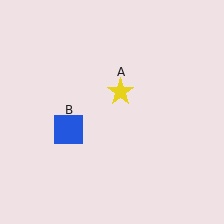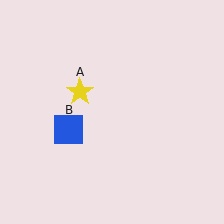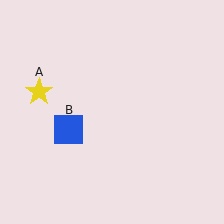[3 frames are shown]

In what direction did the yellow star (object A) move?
The yellow star (object A) moved left.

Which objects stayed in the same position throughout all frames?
Blue square (object B) remained stationary.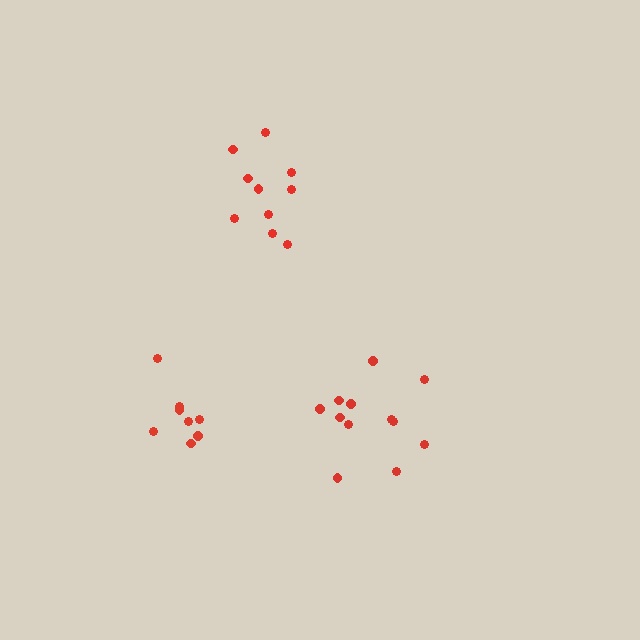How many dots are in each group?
Group 1: 12 dots, Group 2: 8 dots, Group 3: 10 dots (30 total).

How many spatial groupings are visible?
There are 3 spatial groupings.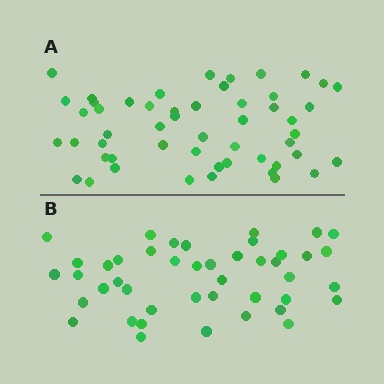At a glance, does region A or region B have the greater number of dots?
Region A (the top region) has more dots.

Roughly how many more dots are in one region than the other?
Region A has roughly 8 or so more dots than region B.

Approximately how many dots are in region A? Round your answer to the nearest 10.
About 50 dots. (The exact count is 52, which rounds to 50.)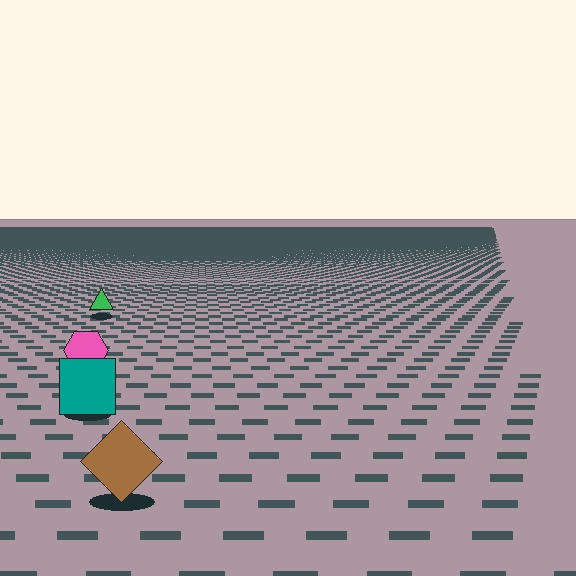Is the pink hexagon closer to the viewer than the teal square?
No. The teal square is closer — you can tell from the texture gradient: the ground texture is coarser near it.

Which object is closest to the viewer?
The brown diamond is closest. The texture marks near it are larger and more spread out.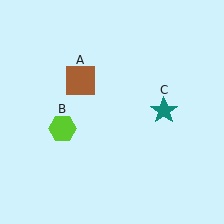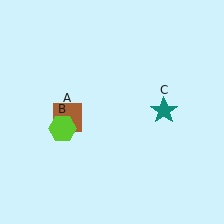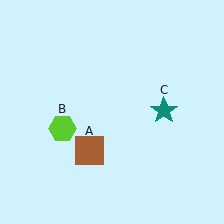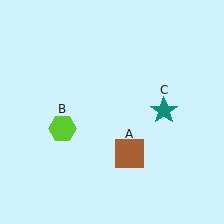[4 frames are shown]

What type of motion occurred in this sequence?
The brown square (object A) rotated counterclockwise around the center of the scene.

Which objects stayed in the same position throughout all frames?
Lime hexagon (object B) and teal star (object C) remained stationary.